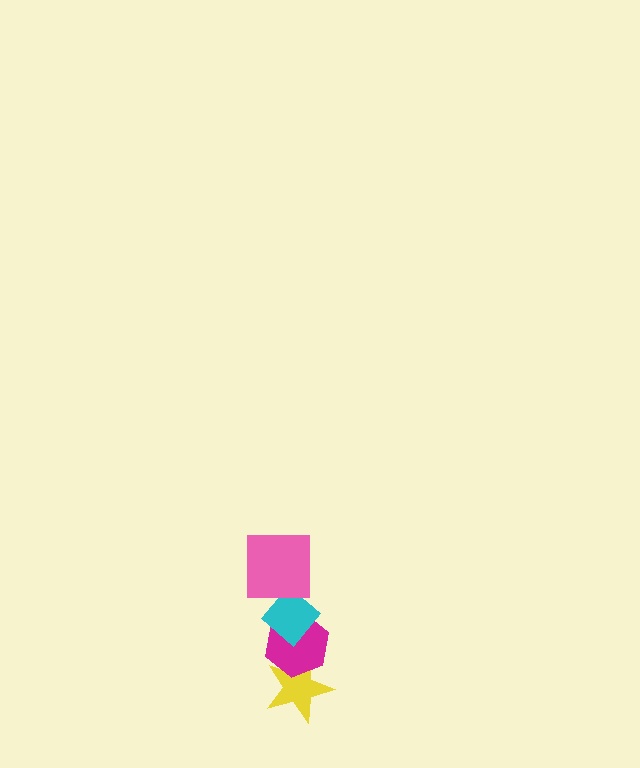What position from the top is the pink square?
The pink square is 1st from the top.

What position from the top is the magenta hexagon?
The magenta hexagon is 3rd from the top.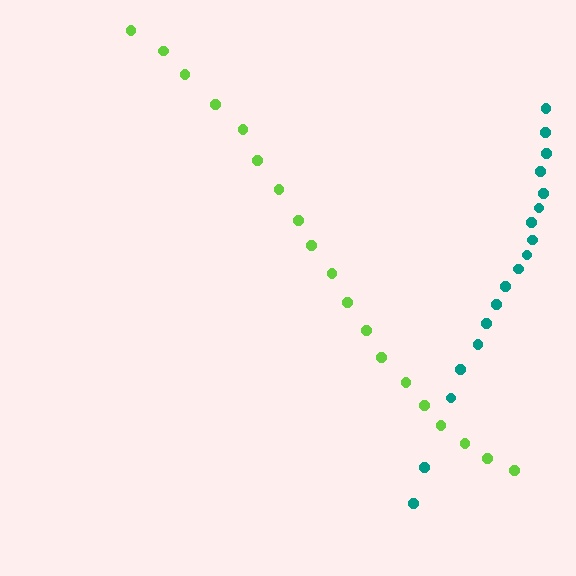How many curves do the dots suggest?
There are 2 distinct paths.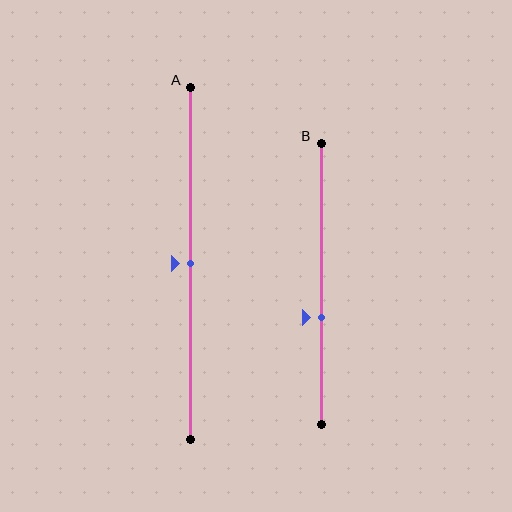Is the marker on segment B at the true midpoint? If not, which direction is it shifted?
No, the marker on segment B is shifted downward by about 12% of the segment length.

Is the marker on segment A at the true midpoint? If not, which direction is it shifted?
Yes, the marker on segment A is at the true midpoint.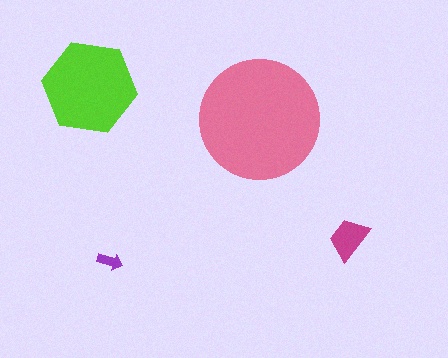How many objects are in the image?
There are 4 objects in the image.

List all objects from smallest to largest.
The purple arrow, the magenta trapezoid, the lime hexagon, the pink circle.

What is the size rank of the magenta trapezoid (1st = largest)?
3rd.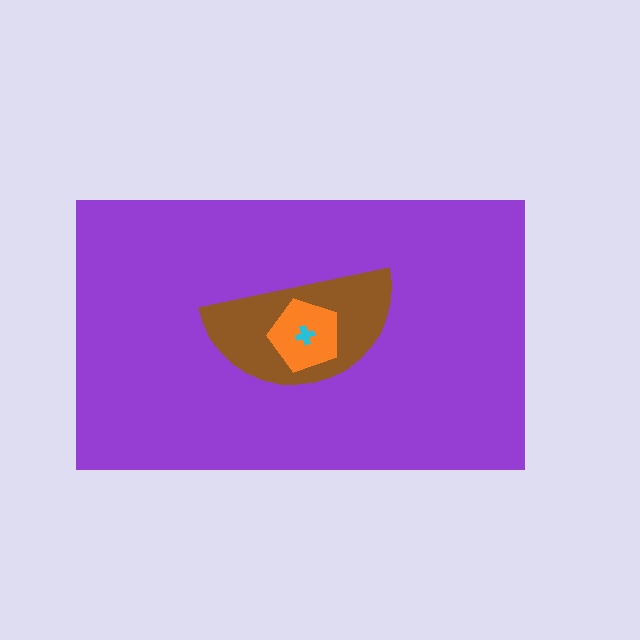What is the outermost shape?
The purple rectangle.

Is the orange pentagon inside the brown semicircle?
Yes.